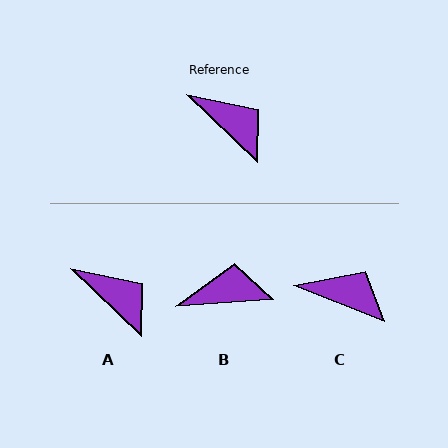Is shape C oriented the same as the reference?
No, it is off by about 23 degrees.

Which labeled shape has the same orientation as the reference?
A.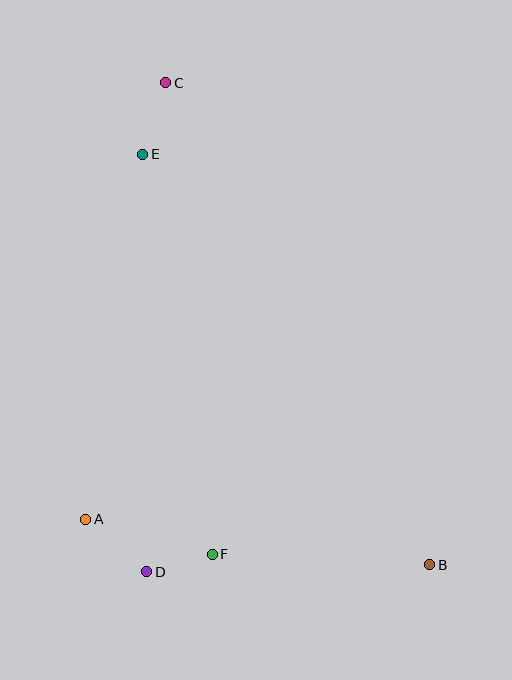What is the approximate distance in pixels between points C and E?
The distance between C and E is approximately 75 pixels.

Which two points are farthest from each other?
Points B and C are farthest from each other.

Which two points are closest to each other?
Points D and F are closest to each other.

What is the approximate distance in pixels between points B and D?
The distance between B and D is approximately 283 pixels.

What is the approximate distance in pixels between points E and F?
The distance between E and F is approximately 406 pixels.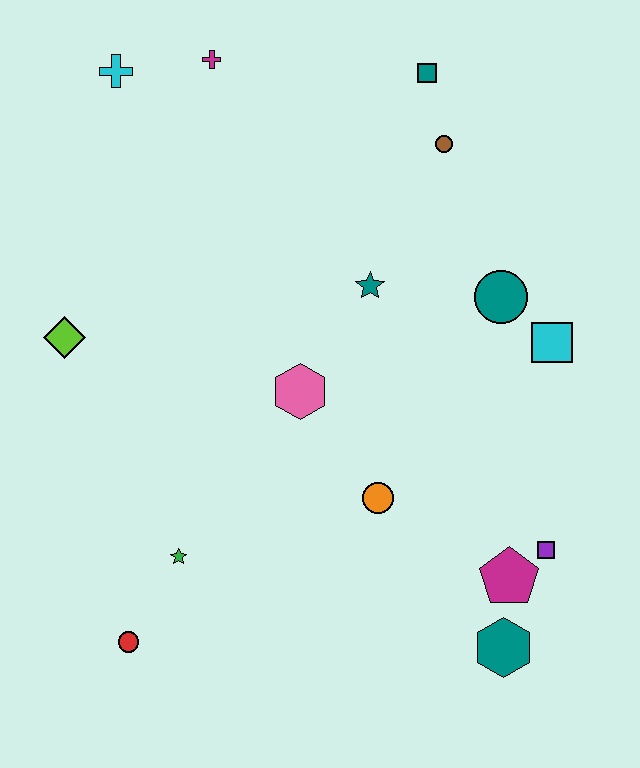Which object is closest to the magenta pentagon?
The purple square is closest to the magenta pentagon.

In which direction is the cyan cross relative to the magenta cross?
The cyan cross is to the left of the magenta cross.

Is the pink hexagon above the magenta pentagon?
Yes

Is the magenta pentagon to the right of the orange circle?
Yes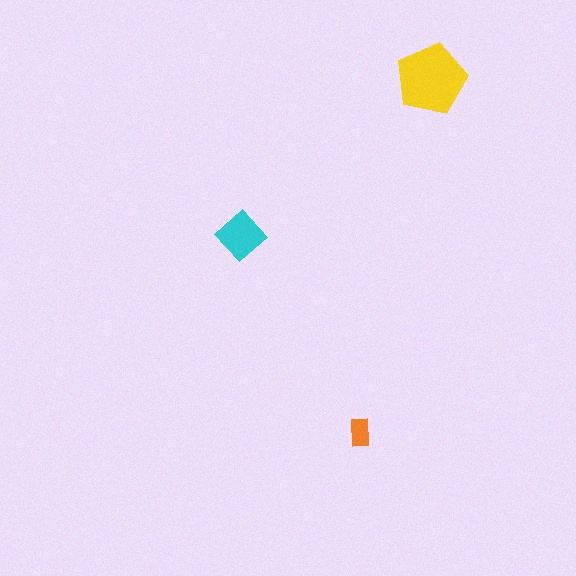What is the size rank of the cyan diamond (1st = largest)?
2nd.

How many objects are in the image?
There are 3 objects in the image.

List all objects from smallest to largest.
The orange rectangle, the cyan diamond, the yellow pentagon.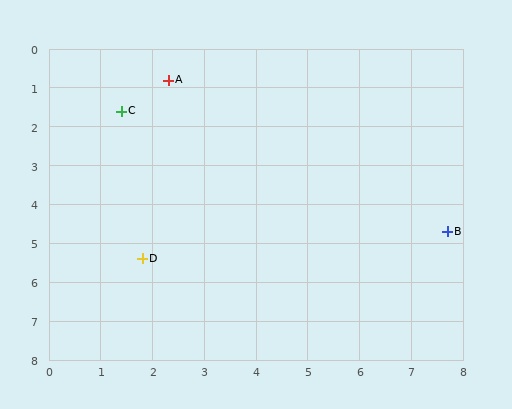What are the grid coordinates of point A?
Point A is at approximately (2.3, 0.8).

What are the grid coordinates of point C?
Point C is at approximately (1.4, 1.6).